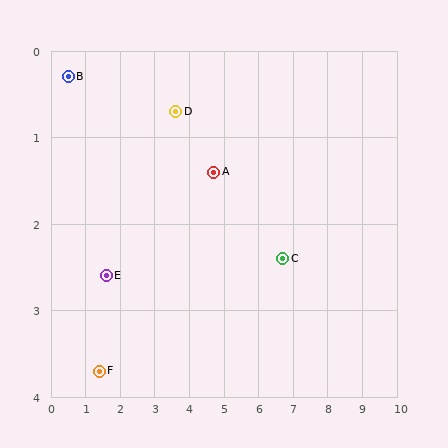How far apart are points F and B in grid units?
Points F and B are about 3.5 grid units apart.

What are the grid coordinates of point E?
Point E is at approximately (1.6, 2.6).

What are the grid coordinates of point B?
Point B is at approximately (0.5, 0.3).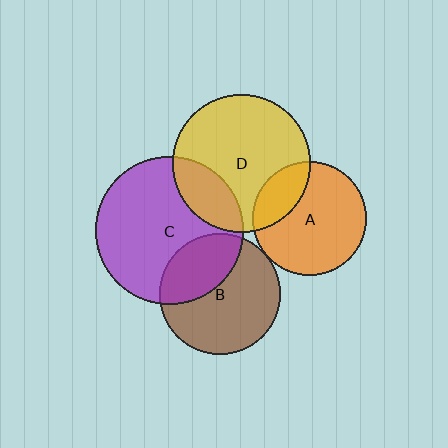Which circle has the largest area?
Circle C (purple).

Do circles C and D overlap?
Yes.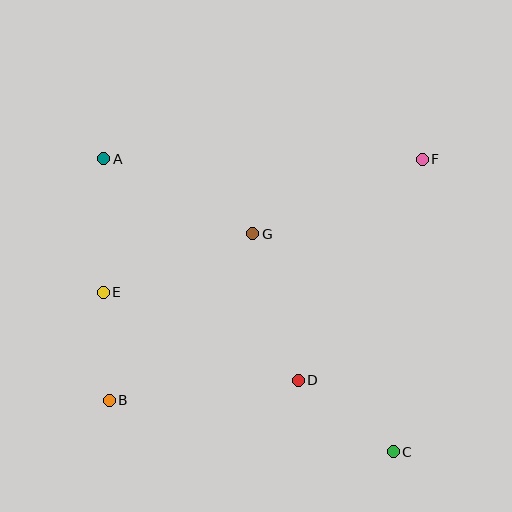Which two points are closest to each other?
Points B and E are closest to each other.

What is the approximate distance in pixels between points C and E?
The distance between C and E is approximately 331 pixels.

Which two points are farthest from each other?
Points A and C are farthest from each other.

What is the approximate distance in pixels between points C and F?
The distance between C and F is approximately 294 pixels.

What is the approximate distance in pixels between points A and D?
The distance between A and D is approximately 295 pixels.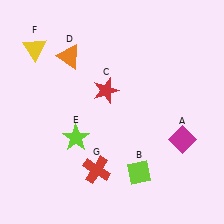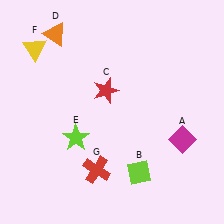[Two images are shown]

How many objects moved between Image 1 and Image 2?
1 object moved between the two images.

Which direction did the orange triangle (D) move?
The orange triangle (D) moved up.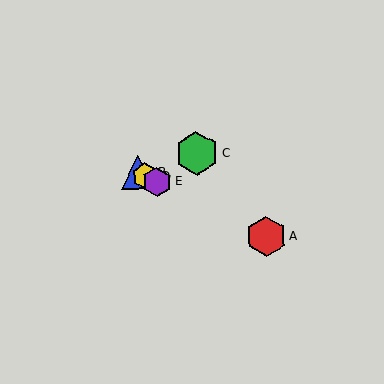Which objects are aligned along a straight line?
Objects A, B, D, E are aligned along a straight line.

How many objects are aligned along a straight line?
4 objects (A, B, D, E) are aligned along a straight line.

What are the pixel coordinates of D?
Object D is at (145, 176).